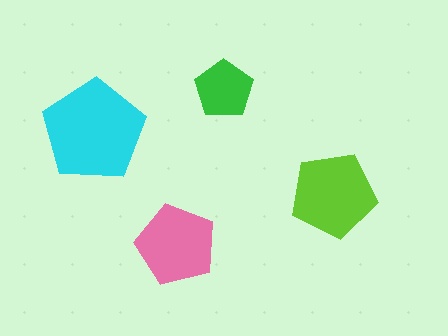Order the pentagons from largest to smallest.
the cyan one, the lime one, the pink one, the green one.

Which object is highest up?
The green pentagon is topmost.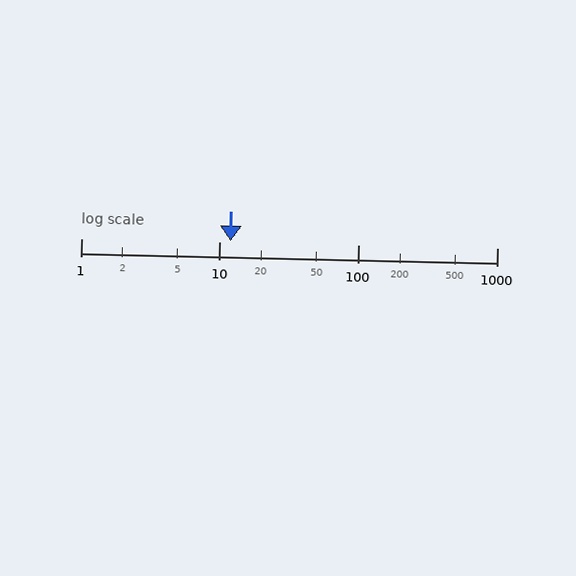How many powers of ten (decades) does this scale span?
The scale spans 3 decades, from 1 to 1000.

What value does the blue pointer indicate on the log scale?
The pointer indicates approximately 12.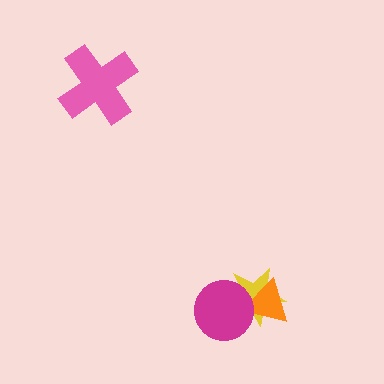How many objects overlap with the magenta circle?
2 objects overlap with the magenta circle.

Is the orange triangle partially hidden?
Yes, it is partially covered by another shape.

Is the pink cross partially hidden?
No, no other shape covers it.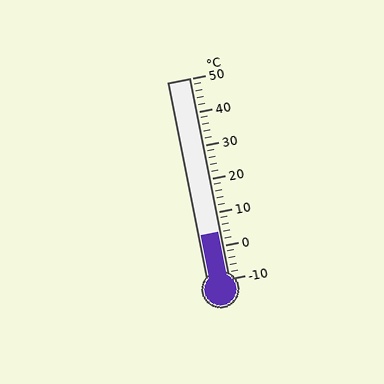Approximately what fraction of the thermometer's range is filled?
The thermometer is filled to approximately 25% of its range.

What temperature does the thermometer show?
The thermometer shows approximately 4°C.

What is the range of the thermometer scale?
The thermometer scale ranges from -10°C to 50°C.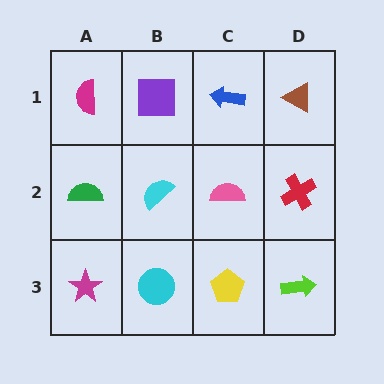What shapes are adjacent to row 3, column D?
A red cross (row 2, column D), a yellow pentagon (row 3, column C).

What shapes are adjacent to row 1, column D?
A red cross (row 2, column D), a blue arrow (row 1, column C).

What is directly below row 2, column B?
A cyan circle.